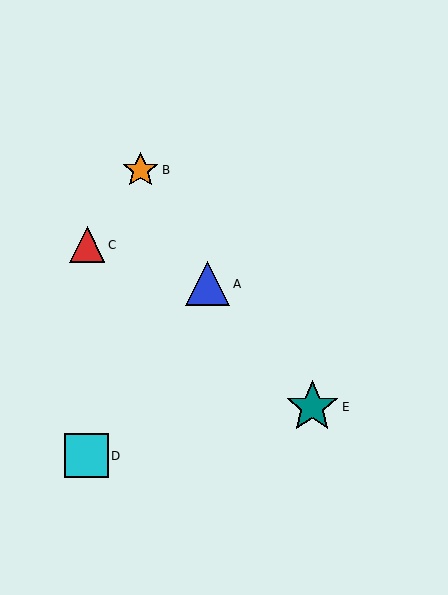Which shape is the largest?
The teal star (labeled E) is the largest.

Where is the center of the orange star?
The center of the orange star is at (140, 170).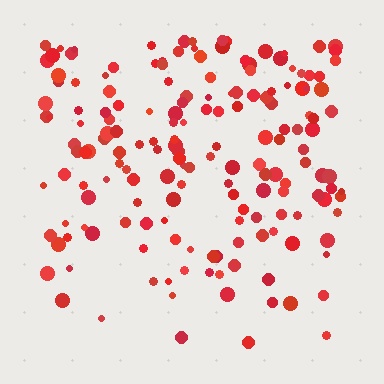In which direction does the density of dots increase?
From bottom to top, with the top side densest.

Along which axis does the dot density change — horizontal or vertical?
Vertical.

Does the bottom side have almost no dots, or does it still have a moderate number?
Still a moderate number, just noticeably fewer than the top.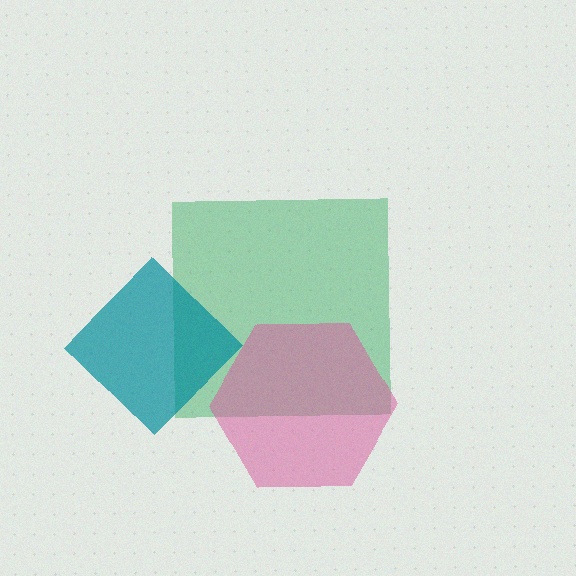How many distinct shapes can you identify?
There are 3 distinct shapes: a green square, a pink hexagon, a teal diamond.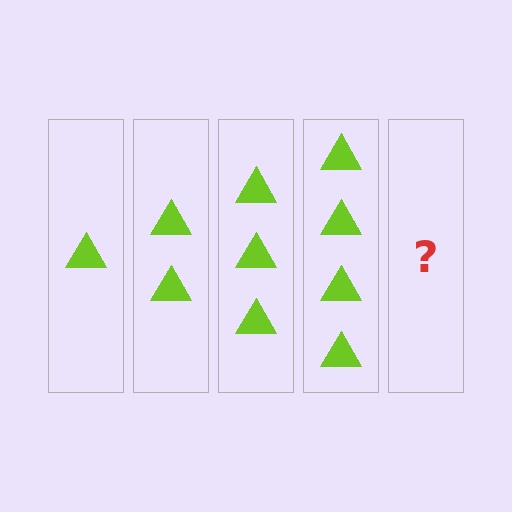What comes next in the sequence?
The next element should be 5 triangles.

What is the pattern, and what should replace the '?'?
The pattern is that each step adds one more triangle. The '?' should be 5 triangles.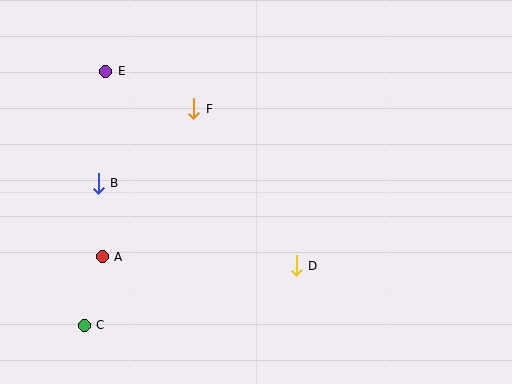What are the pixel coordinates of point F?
Point F is at (194, 109).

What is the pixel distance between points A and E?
The distance between A and E is 186 pixels.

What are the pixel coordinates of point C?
Point C is at (84, 325).